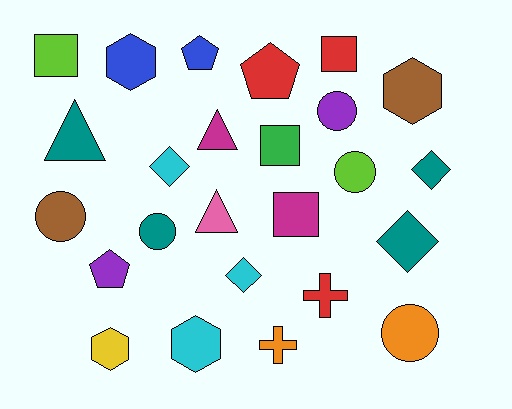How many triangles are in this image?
There are 3 triangles.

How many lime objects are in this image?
There are 2 lime objects.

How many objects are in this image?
There are 25 objects.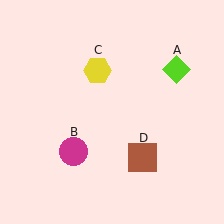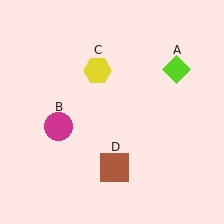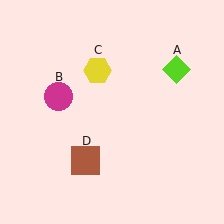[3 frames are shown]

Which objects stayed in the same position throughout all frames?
Lime diamond (object A) and yellow hexagon (object C) remained stationary.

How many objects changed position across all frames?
2 objects changed position: magenta circle (object B), brown square (object D).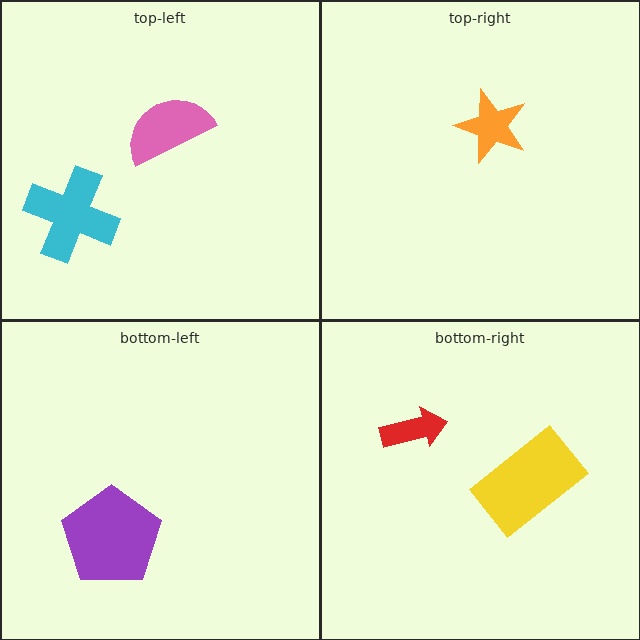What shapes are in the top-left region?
The cyan cross, the pink semicircle.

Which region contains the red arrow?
The bottom-right region.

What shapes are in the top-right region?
The orange star.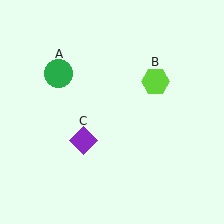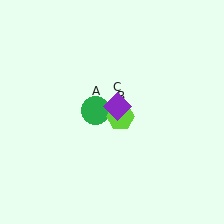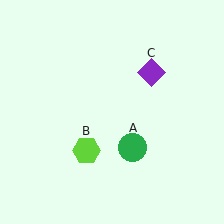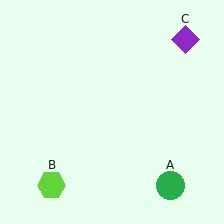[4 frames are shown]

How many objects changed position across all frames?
3 objects changed position: green circle (object A), lime hexagon (object B), purple diamond (object C).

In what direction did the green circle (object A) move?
The green circle (object A) moved down and to the right.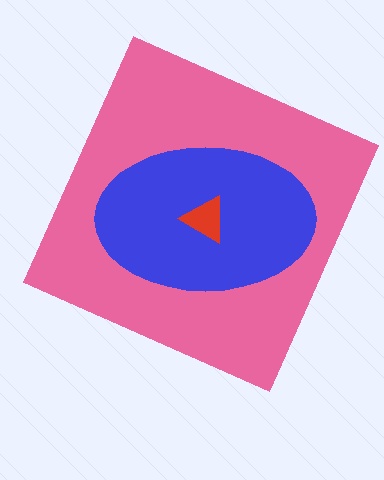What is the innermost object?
The red triangle.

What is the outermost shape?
The pink square.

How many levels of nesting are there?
3.